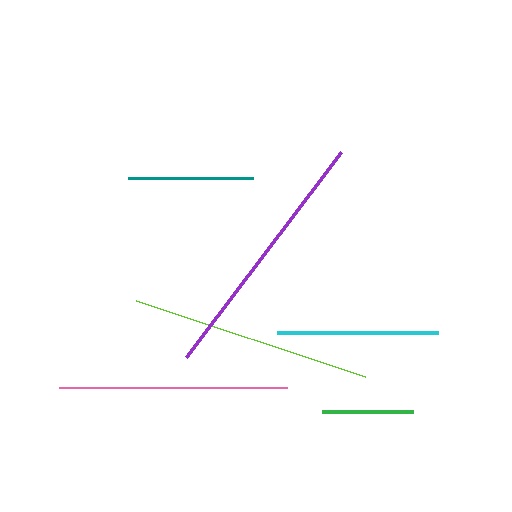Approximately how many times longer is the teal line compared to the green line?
The teal line is approximately 1.4 times the length of the green line.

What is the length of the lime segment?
The lime segment is approximately 241 pixels long.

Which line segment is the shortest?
The green line is the shortest at approximately 91 pixels.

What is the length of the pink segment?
The pink segment is approximately 228 pixels long.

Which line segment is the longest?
The purple line is the longest at approximately 257 pixels.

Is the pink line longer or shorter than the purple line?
The purple line is longer than the pink line.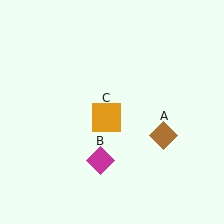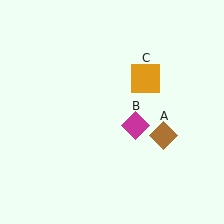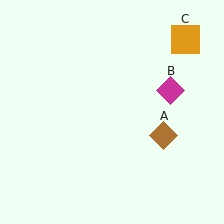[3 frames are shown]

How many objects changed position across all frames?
2 objects changed position: magenta diamond (object B), orange square (object C).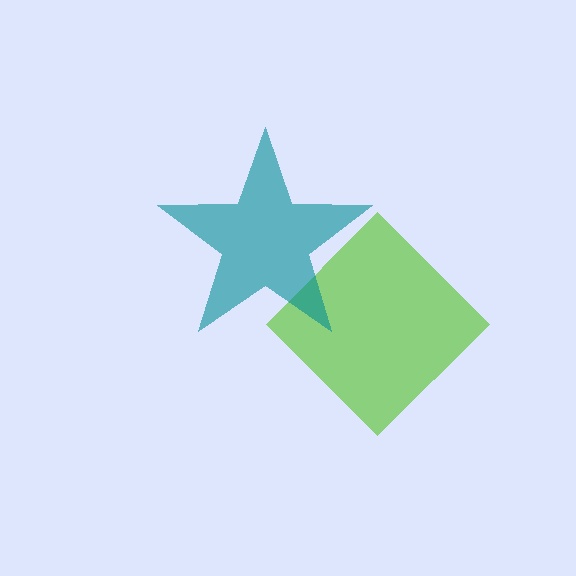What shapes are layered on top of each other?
The layered shapes are: a lime diamond, a teal star.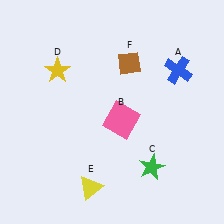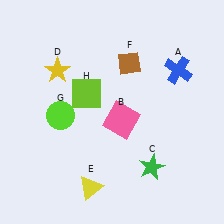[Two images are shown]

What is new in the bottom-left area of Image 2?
A lime circle (G) was added in the bottom-left area of Image 2.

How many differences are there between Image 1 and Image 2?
There are 2 differences between the two images.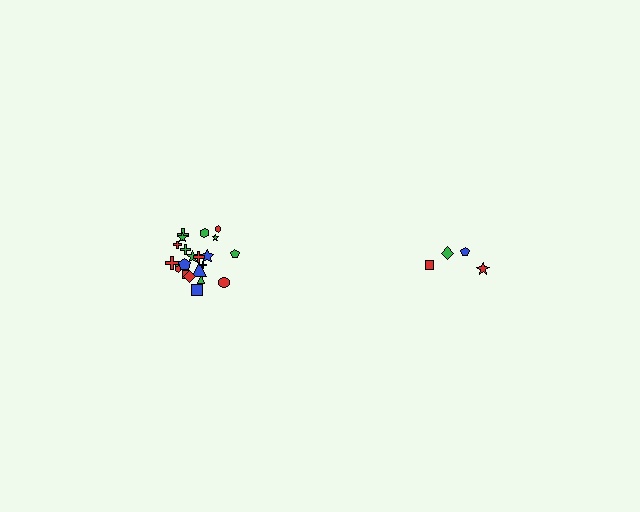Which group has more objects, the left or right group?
The left group.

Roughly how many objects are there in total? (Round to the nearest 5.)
Roughly 25 objects in total.